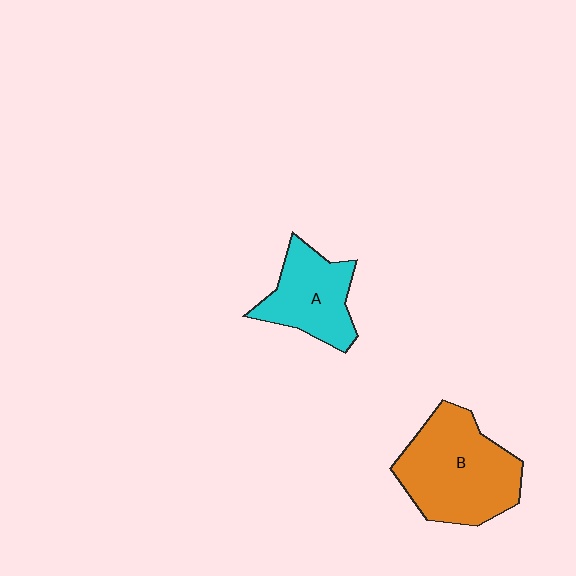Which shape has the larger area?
Shape B (orange).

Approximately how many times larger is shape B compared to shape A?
Approximately 1.5 times.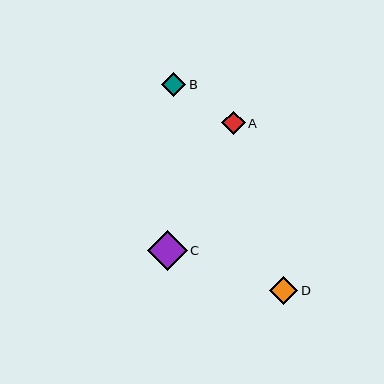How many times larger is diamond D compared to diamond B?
Diamond D is approximately 1.1 times the size of diamond B.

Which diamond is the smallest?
Diamond A is the smallest with a size of approximately 23 pixels.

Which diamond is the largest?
Diamond C is the largest with a size of approximately 39 pixels.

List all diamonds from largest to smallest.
From largest to smallest: C, D, B, A.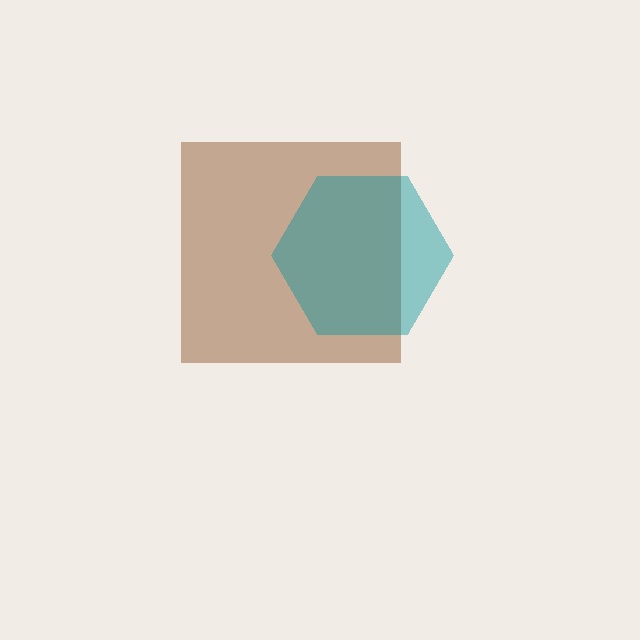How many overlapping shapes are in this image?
There are 2 overlapping shapes in the image.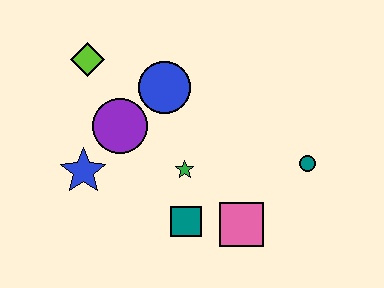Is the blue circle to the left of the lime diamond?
No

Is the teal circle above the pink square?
Yes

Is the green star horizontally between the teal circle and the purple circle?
Yes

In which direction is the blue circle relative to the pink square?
The blue circle is above the pink square.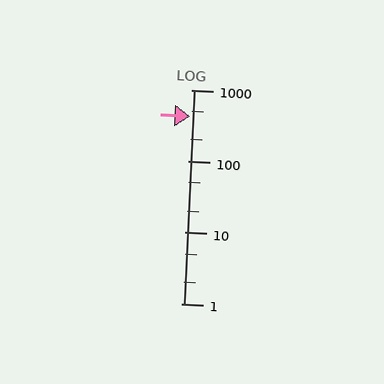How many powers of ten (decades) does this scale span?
The scale spans 3 decades, from 1 to 1000.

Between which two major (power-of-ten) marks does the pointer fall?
The pointer is between 100 and 1000.